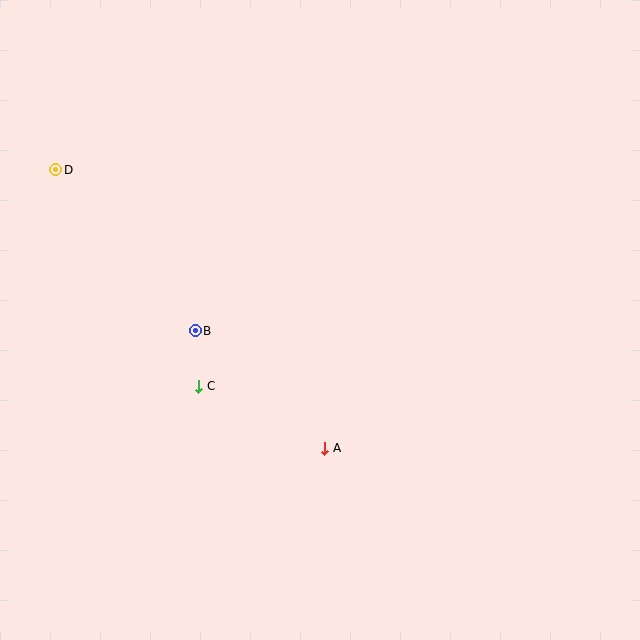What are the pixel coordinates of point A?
Point A is at (325, 448).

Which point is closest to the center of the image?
Point B at (195, 331) is closest to the center.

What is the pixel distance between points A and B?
The distance between A and B is 175 pixels.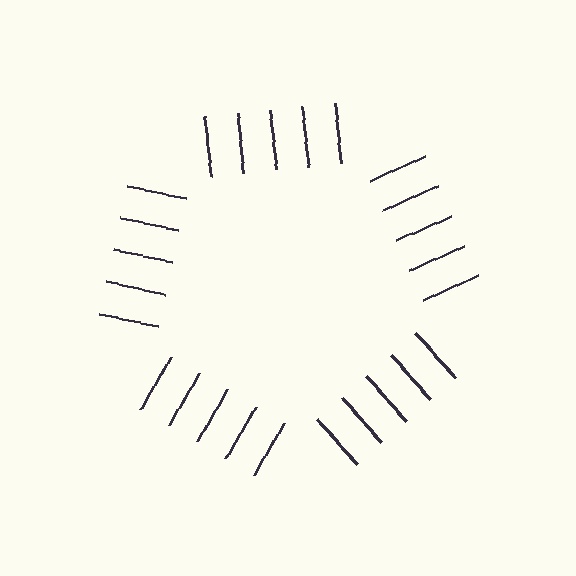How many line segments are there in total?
25 — 5 along each of the 5 edges.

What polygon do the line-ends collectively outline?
An illusory pentagon — the line segments terminate on its edges but no continuous stroke is drawn.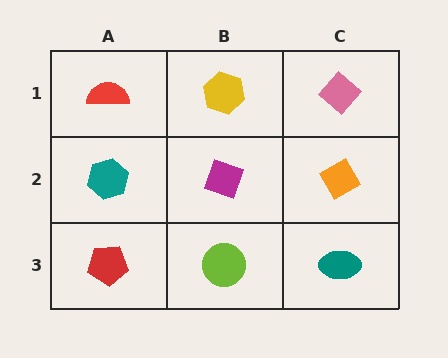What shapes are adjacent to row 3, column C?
An orange diamond (row 2, column C), a lime circle (row 3, column B).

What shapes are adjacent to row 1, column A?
A teal hexagon (row 2, column A), a yellow hexagon (row 1, column B).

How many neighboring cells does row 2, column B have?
4.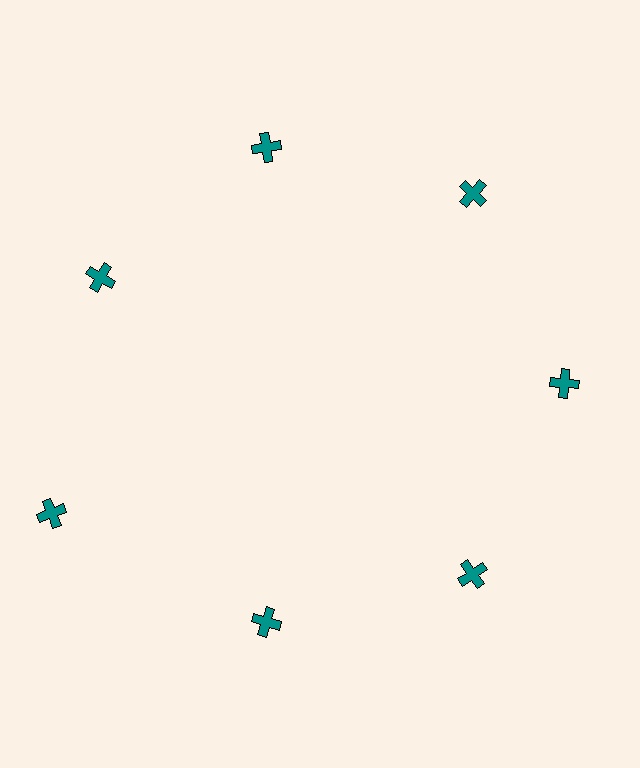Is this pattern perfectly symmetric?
No. The 7 teal crosses are arranged in a ring, but one element near the 8 o'clock position is pushed outward from the center, breaking the 7-fold rotational symmetry.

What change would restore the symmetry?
The symmetry would be restored by moving it inward, back onto the ring so that all 7 crosses sit at equal angles and equal distance from the center.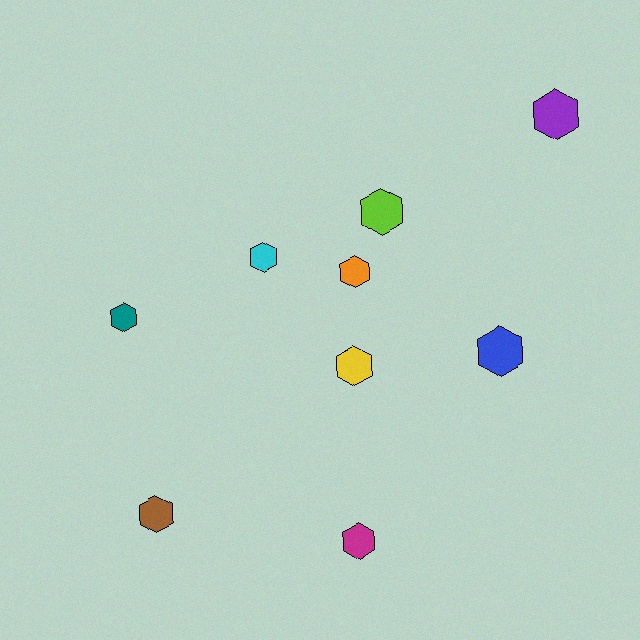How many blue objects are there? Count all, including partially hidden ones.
There is 1 blue object.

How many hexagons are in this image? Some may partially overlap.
There are 9 hexagons.